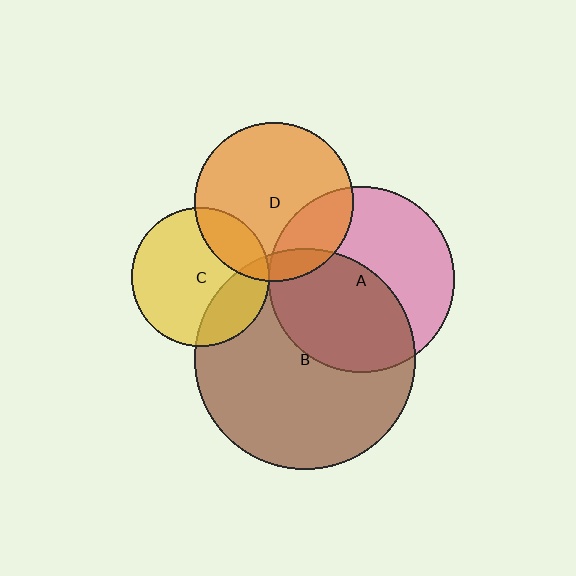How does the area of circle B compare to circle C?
Approximately 2.5 times.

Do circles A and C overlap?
Yes.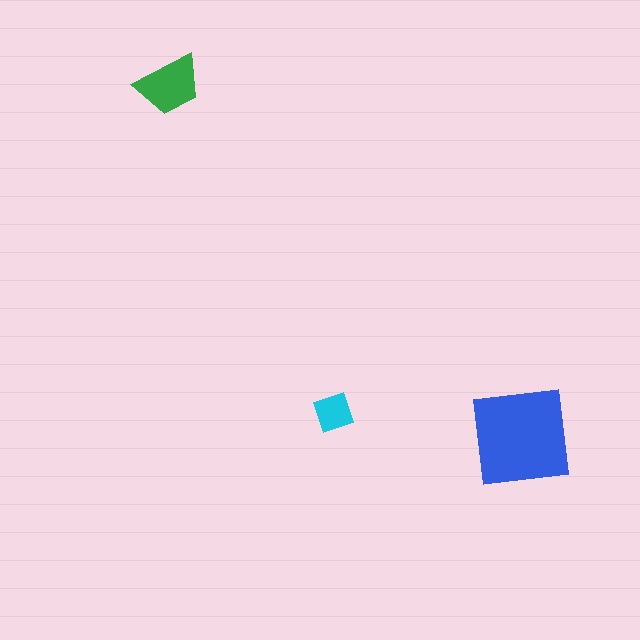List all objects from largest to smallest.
The blue square, the green trapezoid, the cyan diamond.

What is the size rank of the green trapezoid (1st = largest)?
2nd.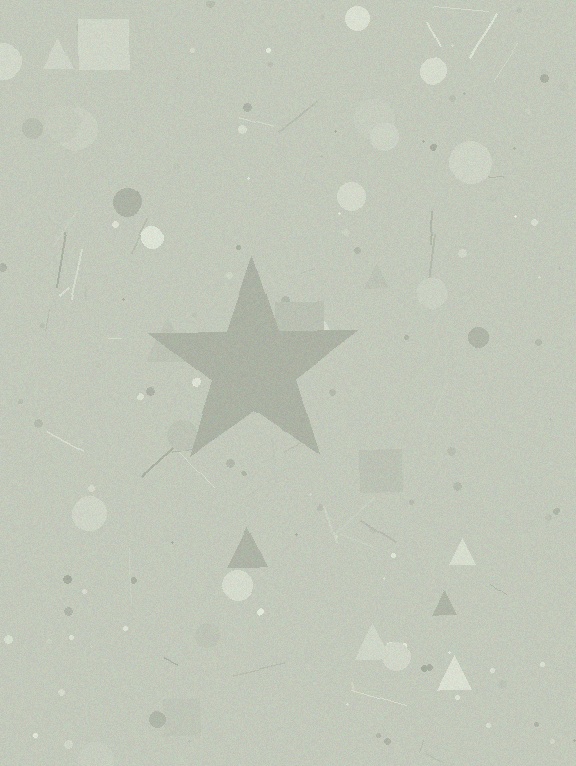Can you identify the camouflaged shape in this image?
The camouflaged shape is a star.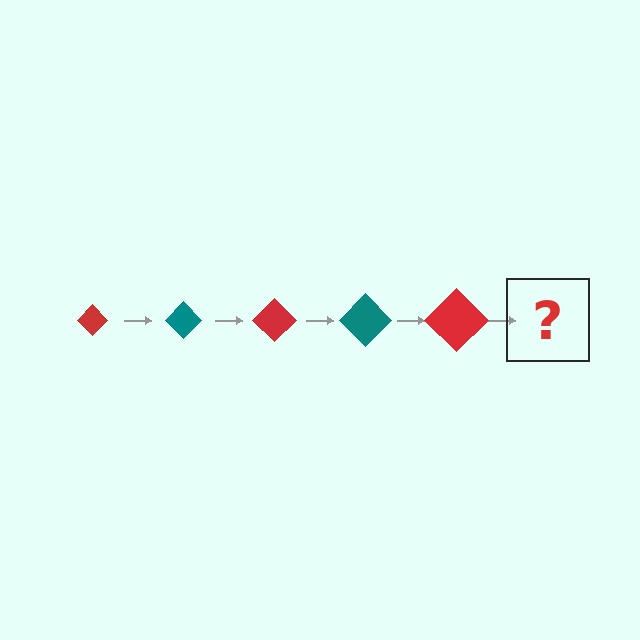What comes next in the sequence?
The next element should be a teal diamond, larger than the previous one.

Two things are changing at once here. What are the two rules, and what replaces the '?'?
The two rules are that the diamond grows larger each step and the color cycles through red and teal. The '?' should be a teal diamond, larger than the previous one.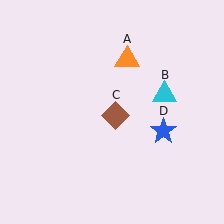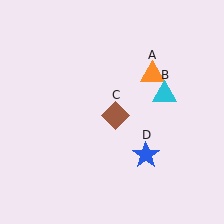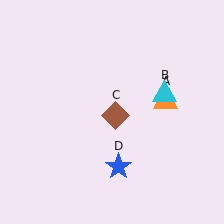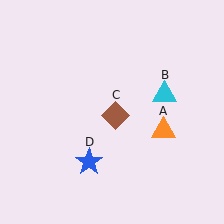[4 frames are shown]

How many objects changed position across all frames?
2 objects changed position: orange triangle (object A), blue star (object D).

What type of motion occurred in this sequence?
The orange triangle (object A), blue star (object D) rotated clockwise around the center of the scene.